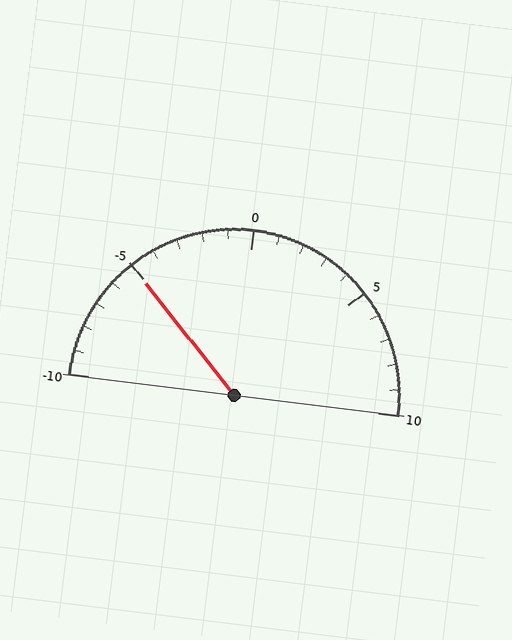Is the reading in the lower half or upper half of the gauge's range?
The reading is in the lower half of the range (-10 to 10).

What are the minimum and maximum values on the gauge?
The gauge ranges from -10 to 10.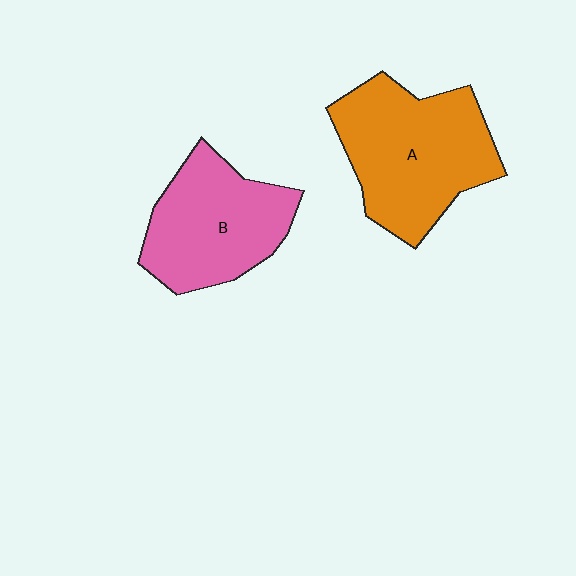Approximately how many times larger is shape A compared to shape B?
Approximately 1.2 times.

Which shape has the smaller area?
Shape B (pink).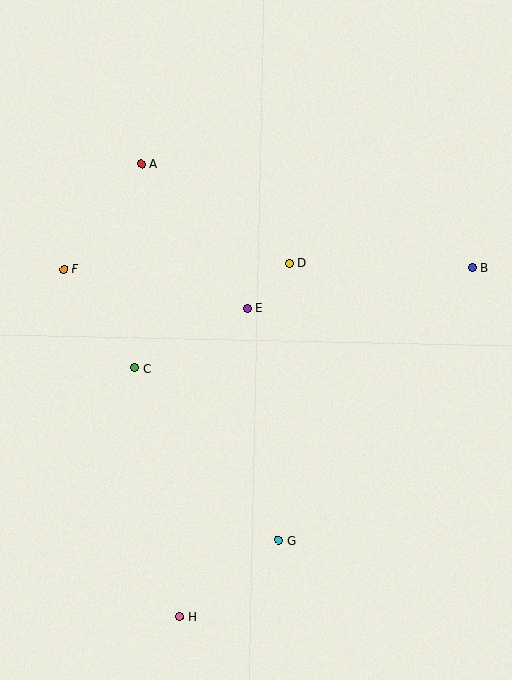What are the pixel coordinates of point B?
Point B is at (472, 267).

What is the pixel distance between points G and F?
The distance between G and F is 346 pixels.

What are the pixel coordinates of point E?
Point E is at (247, 308).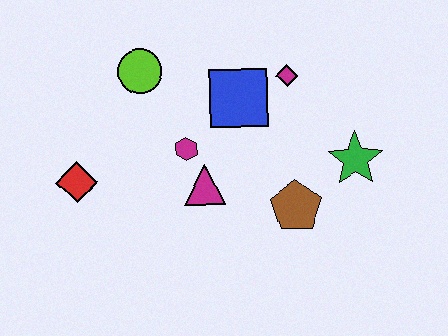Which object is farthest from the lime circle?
The green star is farthest from the lime circle.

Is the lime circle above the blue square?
Yes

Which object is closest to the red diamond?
The magenta hexagon is closest to the red diamond.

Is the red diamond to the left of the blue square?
Yes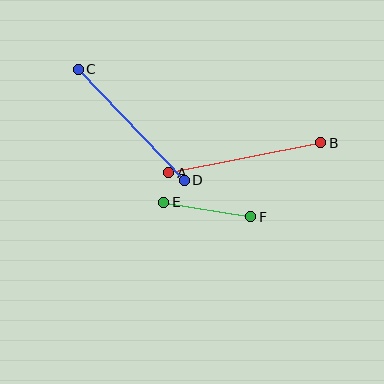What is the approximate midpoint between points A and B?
The midpoint is at approximately (245, 158) pixels.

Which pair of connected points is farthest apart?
Points A and B are farthest apart.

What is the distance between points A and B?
The distance is approximately 155 pixels.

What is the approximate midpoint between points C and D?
The midpoint is at approximately (131, 125) pixels.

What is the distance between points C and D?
The distance is approximately 154 pixels.